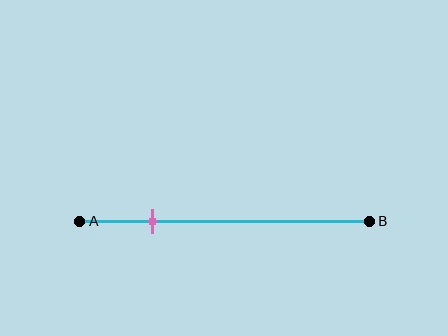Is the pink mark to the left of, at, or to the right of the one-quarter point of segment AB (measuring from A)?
The pink mark is approximately at the one-quarter point of segment AB.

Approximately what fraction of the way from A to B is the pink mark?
The pink mark is approximately 25% of the way from A to B.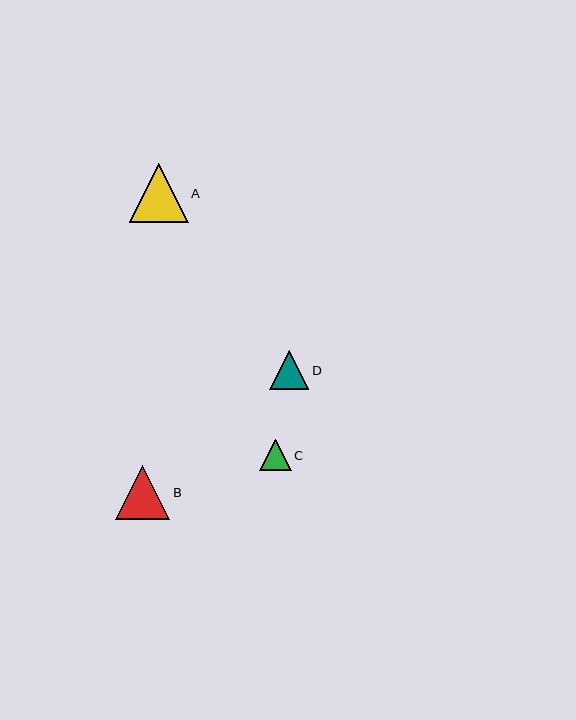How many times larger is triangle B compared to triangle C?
Triangle B is approximately 1.7 times the size of triangle C.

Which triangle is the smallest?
Triangle C is the smallest with a size of approximately 32 pixels.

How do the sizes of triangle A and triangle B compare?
Triangle A and triangle B are approximately the same size.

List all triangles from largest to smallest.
From largest to smallest: A, B, D, C.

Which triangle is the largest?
Triangle A is the largest with a size of approximately 59 pixels.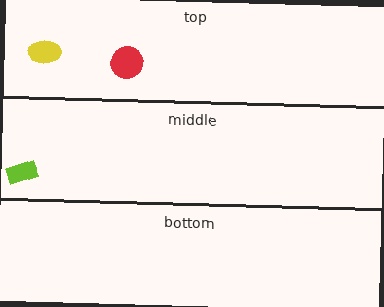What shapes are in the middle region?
The lime rectangle.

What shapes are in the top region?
The red circle, the yellow ellipse.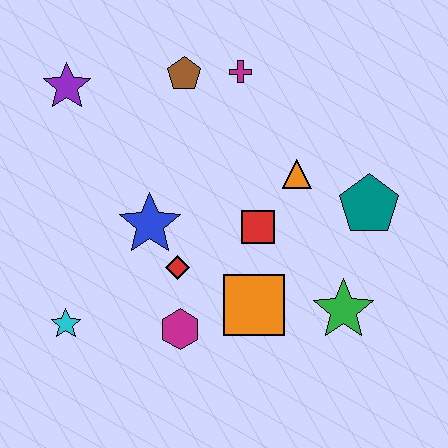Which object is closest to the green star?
The orange square is closest to the green star.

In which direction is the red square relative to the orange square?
The red square is above the orange square.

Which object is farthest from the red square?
The purple star is farthest from the red square.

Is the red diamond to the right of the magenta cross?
No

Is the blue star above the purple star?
No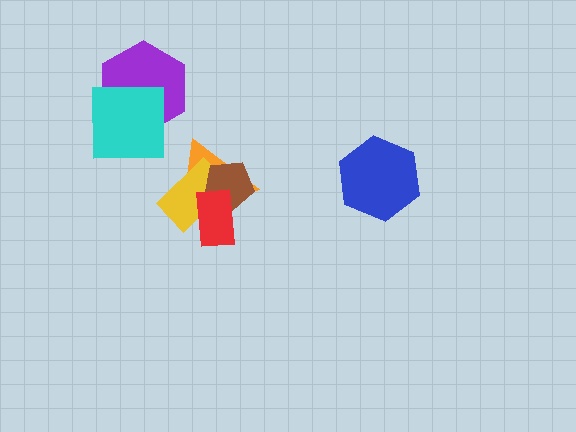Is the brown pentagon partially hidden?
Yes, it is partially covered by another shape.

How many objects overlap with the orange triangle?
3 objects overlap with the orange triangle.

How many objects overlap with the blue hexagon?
0 objects overlap with the blue hexagon.